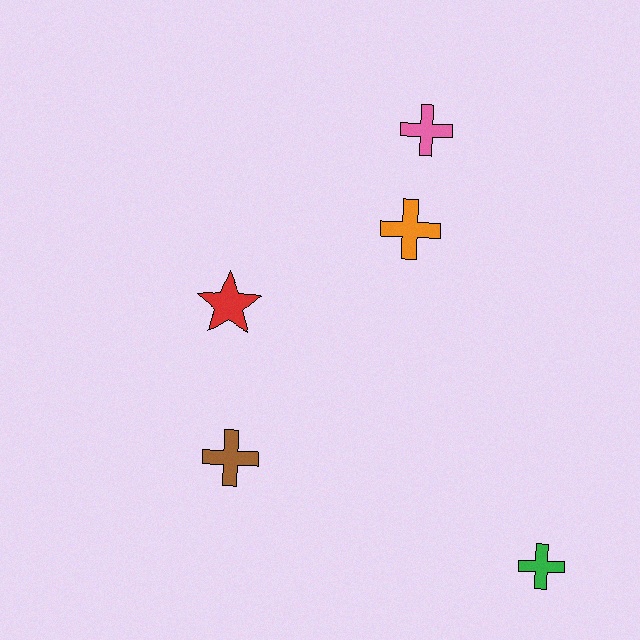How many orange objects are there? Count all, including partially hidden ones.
There is 1 orange object.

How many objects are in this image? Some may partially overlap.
There are 5 objects.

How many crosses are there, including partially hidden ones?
There are 4 crosses.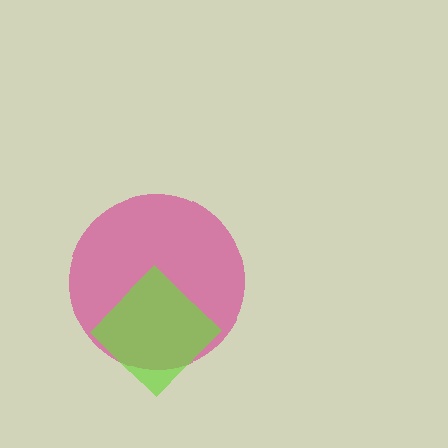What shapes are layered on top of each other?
The layered shapes are: a magenta circle, a lime diamond.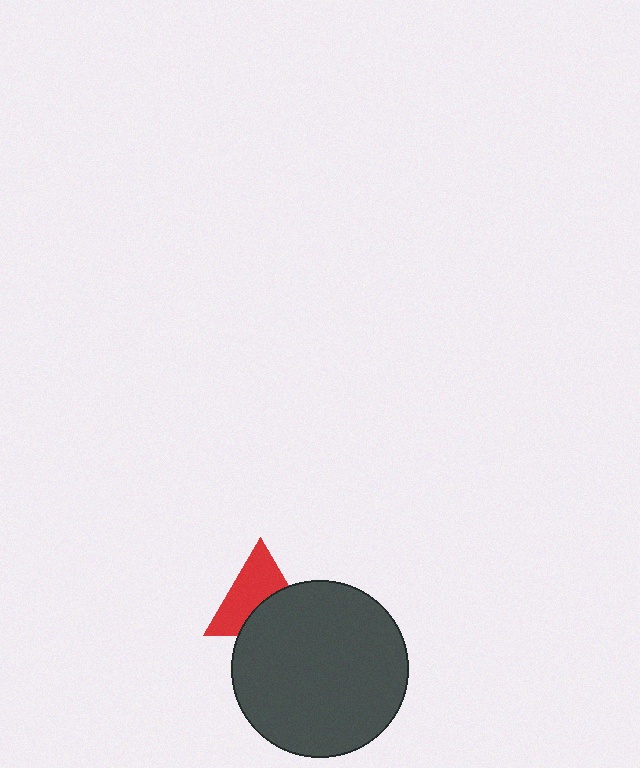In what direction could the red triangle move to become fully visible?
The red triangle could move up. That would shift it out from behind the dark gray circle entirely.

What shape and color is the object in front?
The object in front is a dark gray circle.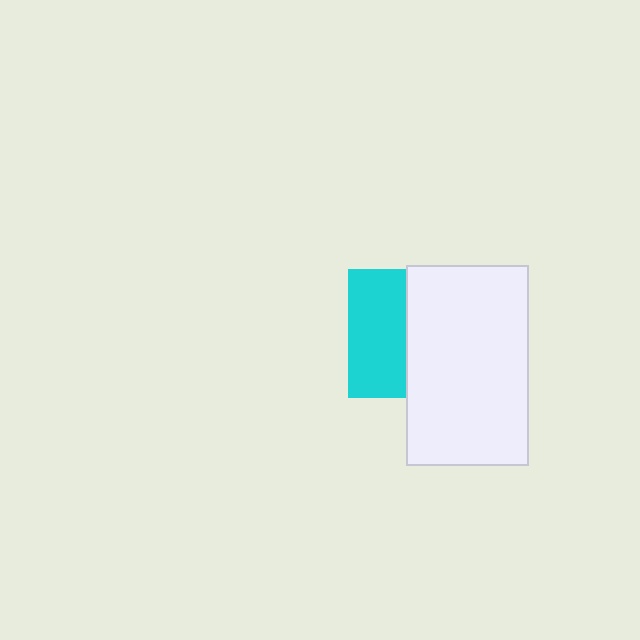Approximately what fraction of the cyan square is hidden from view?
Roughly 55% of the cyan square is hidden behind the white rectangle.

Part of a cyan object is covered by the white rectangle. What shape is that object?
It is a square.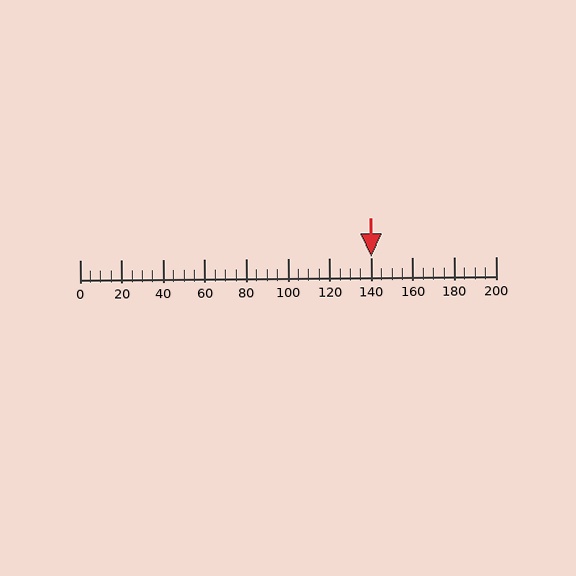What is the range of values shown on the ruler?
The ruler shows values from 0 to 200.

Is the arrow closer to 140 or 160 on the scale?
The arrow is closer to 140.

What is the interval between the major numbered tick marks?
The major tick marks are spaced 20 units apart.